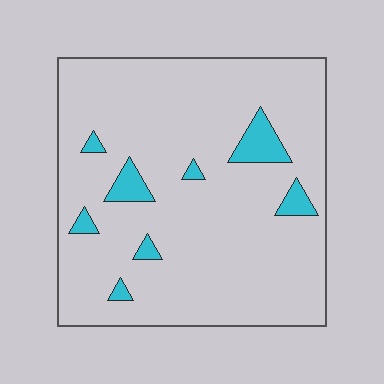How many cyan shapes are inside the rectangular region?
8.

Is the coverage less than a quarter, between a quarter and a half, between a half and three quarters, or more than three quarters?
Less than a quarter.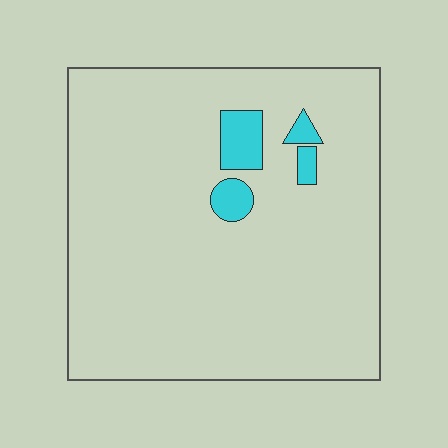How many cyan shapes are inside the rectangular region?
4.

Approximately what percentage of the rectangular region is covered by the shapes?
Approximately 5%.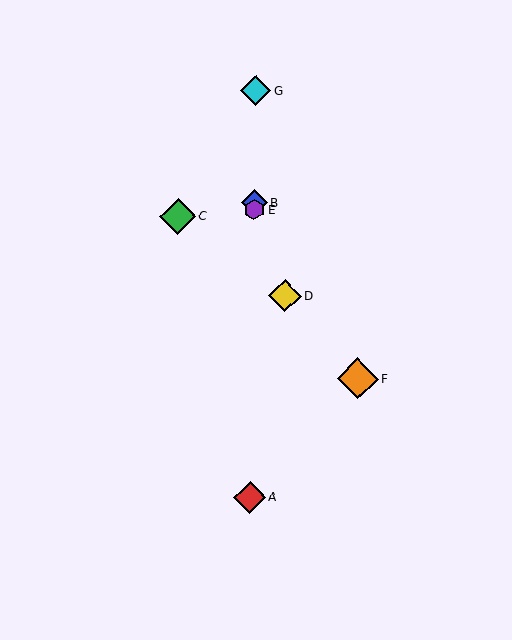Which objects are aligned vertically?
Objects A, B, E, G are aligned vertically.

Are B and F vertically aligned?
No, B is at x≈254 and F is at x≈358.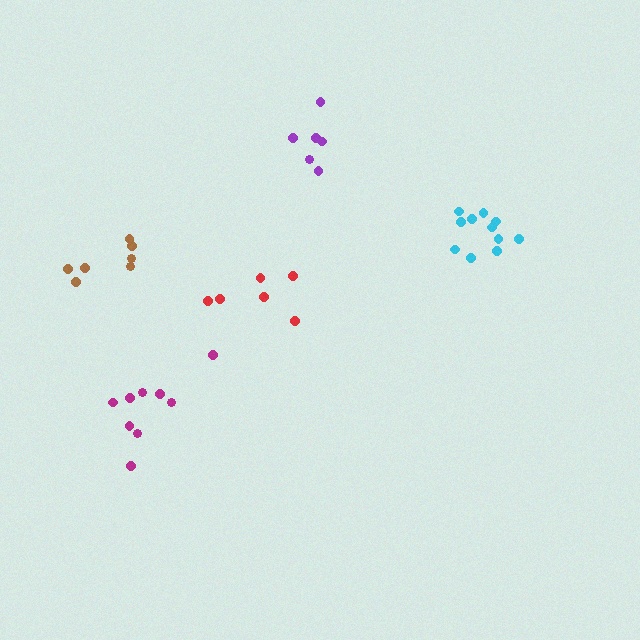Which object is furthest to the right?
The cyan cluster is rightmost.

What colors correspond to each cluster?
The clusters are colored: cyan, purple, magenta, red, brown.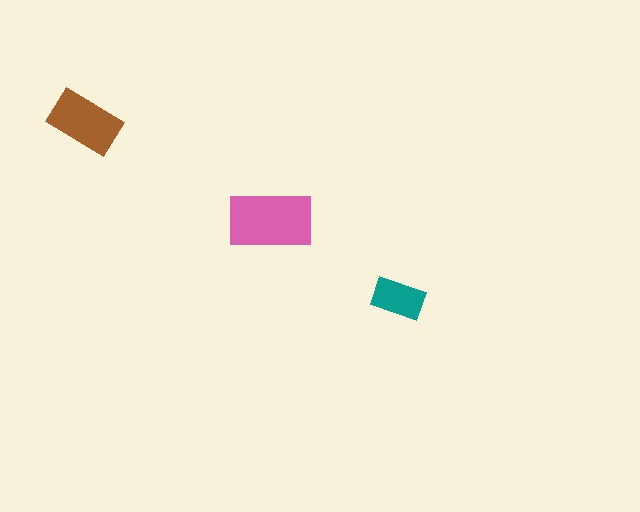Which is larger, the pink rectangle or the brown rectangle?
The pink one.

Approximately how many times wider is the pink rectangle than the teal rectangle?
About 1.5 times wider.